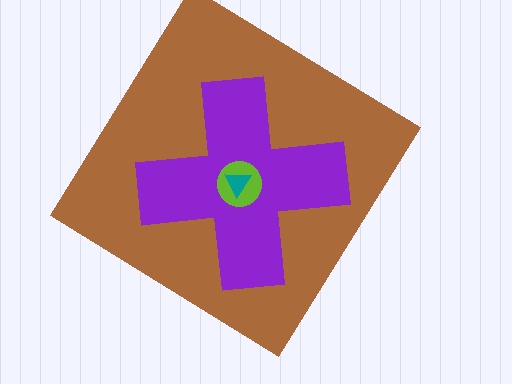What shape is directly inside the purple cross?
The lime circle.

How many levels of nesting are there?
4.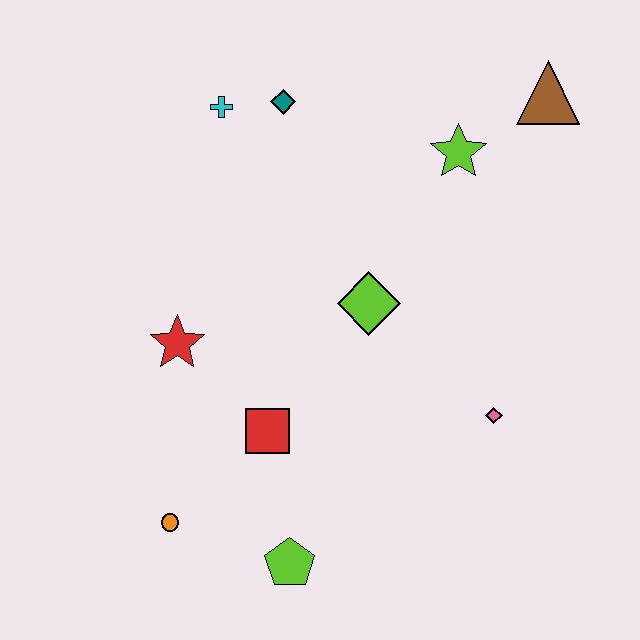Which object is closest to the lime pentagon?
The orange circle is closest to the lime pentagon.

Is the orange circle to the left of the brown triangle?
Yes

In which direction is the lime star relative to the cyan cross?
The lime star is to the right of the cyan cross.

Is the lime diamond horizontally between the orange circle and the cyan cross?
No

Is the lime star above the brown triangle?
No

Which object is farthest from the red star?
The brown triangle is farthest from the red star.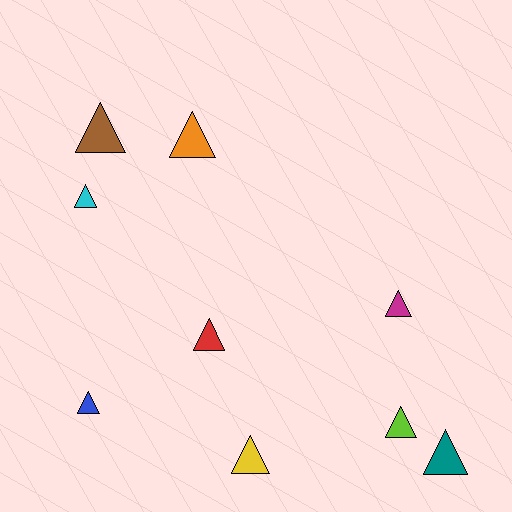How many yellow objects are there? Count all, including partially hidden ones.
There is 1 yellow object.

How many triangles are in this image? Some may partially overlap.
There are 9 triangles.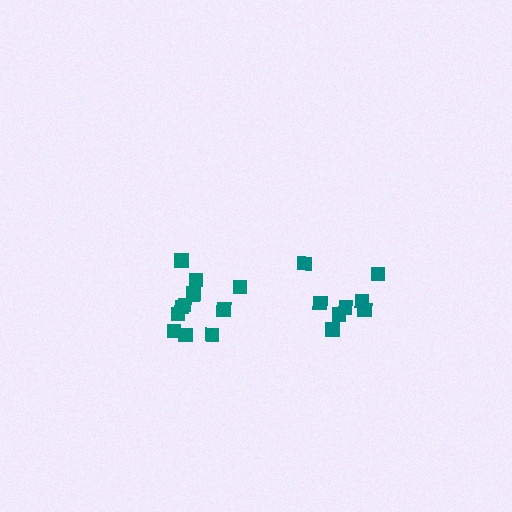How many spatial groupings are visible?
There are 2 spatial groupings.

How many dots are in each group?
Group 1: 8 dots, Group 2: 12 dots (20 total).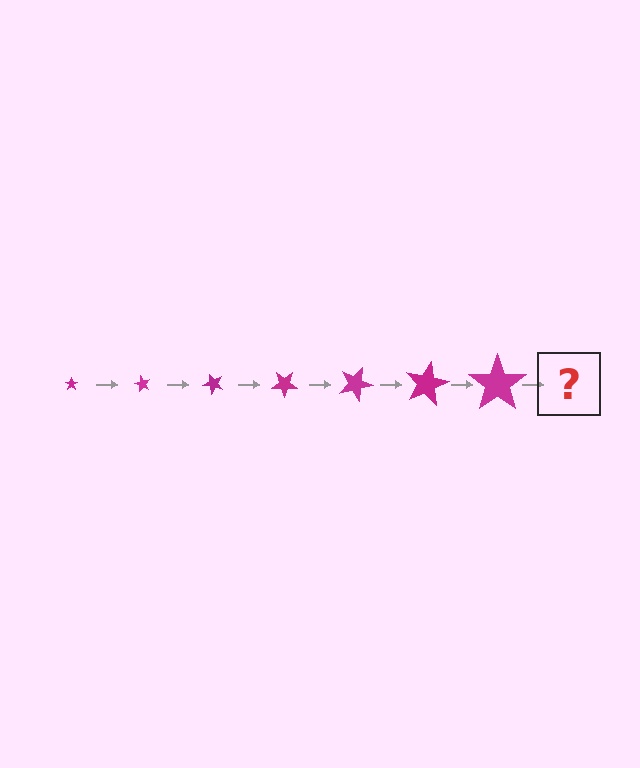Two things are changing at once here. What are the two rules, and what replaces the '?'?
The two rules are that the star grows larger each step and it rotates 60 degrees each step. The '?' should be a star, larger than the previous one and rotated 420 degrees from the start.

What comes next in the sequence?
The next element should be a star, larger than the previous one and rotated 420 degrees from the start.